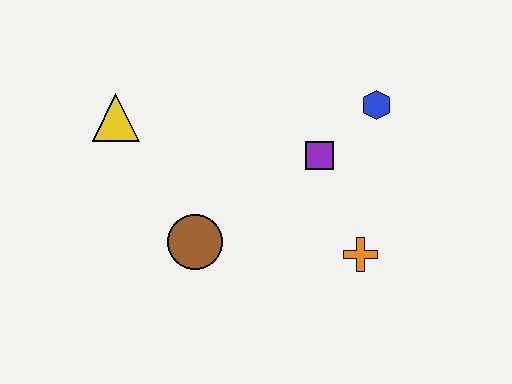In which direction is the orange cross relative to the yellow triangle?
The orange cross is to the right of the yellow triangle.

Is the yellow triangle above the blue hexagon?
No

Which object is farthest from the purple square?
The yellow triangle is farthest from the purple square.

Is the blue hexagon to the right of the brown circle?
Yes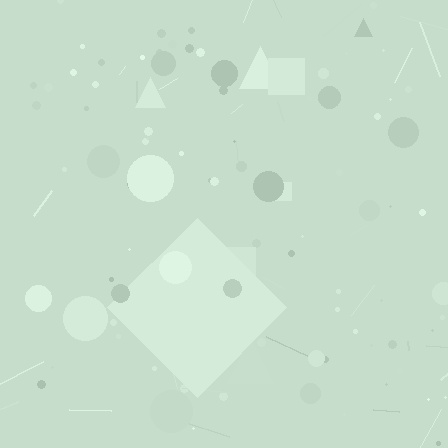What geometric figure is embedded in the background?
A diamond is embedded in the background.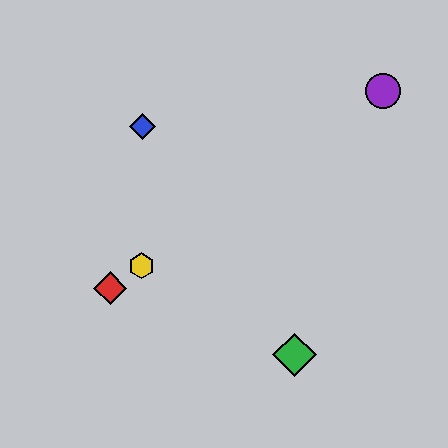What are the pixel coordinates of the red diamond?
The red diamond is at (110, 288).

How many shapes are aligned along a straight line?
3 shapes (the red diamond, the yellow hexagon, the purple circle) are aligned along a straight line.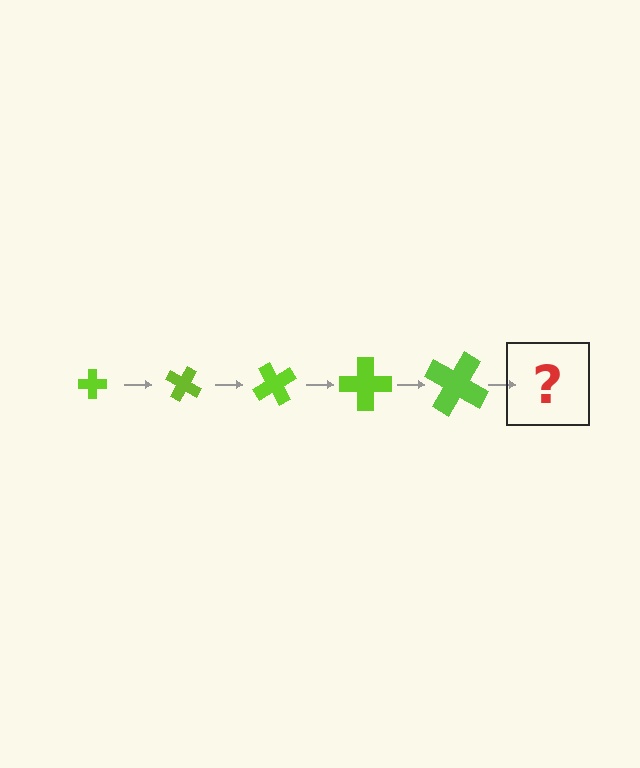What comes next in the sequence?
The next element should be a cross, larger than the previous one and rotated 150 degrees from the start.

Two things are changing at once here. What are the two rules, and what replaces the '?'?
The two rules are that the cross grows larger each step and it rotates 30 degrees each step. The '?' should be a cross, larger than the previous one and rotated 150 degrees from the start.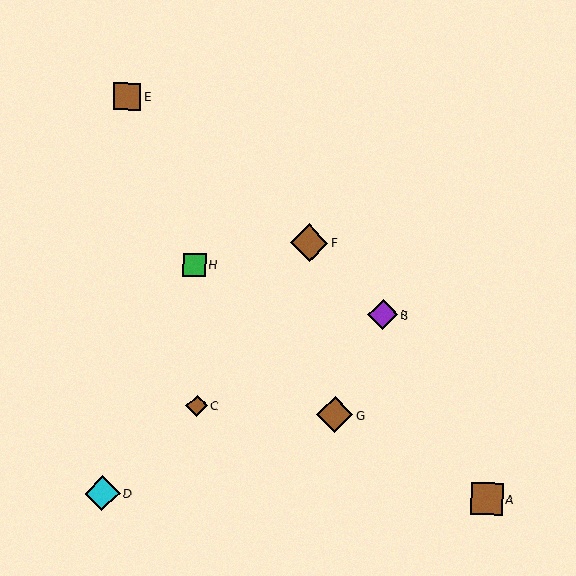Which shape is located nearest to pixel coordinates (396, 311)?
The purple diamond (labeled B) at (383, 315) is nearest to that location.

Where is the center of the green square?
The center of the green square is at (194, 265).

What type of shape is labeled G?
Shape G is a brown diamond.